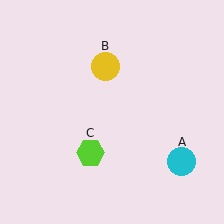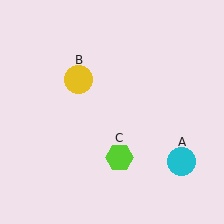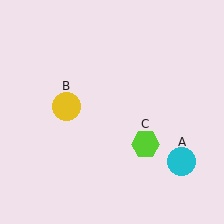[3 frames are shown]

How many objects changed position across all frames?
2 objects changed position: yellow circle (object B), lime hexagon (object C).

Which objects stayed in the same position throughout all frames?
Cyan circle (object A) remained stationary.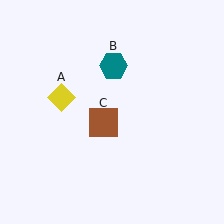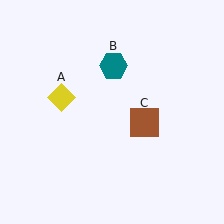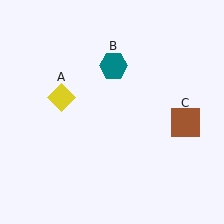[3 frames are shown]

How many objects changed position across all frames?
1 object changed position: brown square (object C).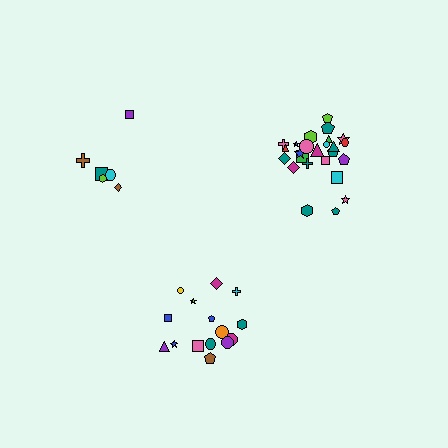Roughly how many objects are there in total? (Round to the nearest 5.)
Roughly 45 objects in total.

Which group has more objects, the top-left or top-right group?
The top-right group.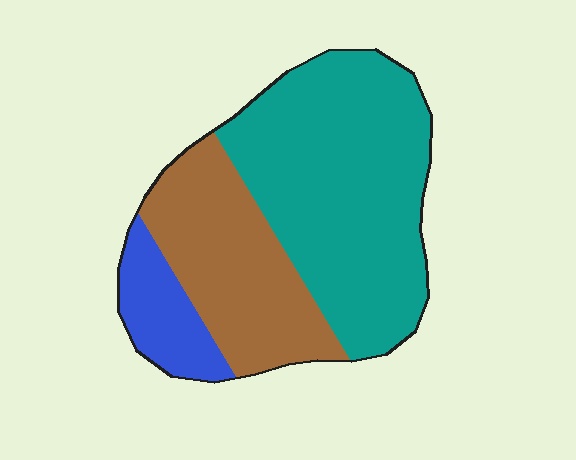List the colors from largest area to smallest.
From largest to smallest: teal, brown, blue.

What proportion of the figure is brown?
Brown takes up about one third (1/3) of the figure.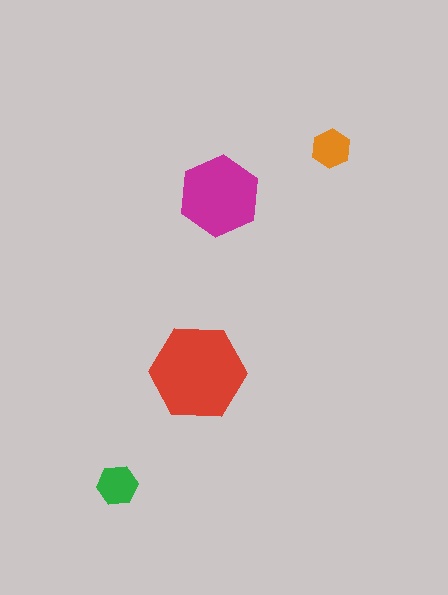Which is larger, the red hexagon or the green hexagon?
The red one.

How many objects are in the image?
There are 4 objects in the image.